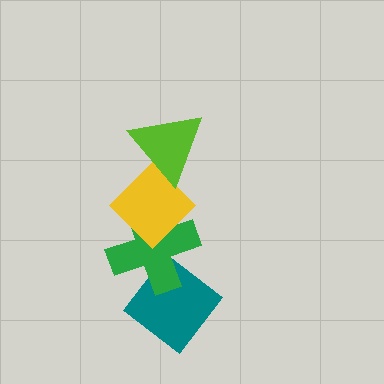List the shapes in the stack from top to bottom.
From top to bottom: the lime triangle, the yellow diamond, the green cross, the teal diamond.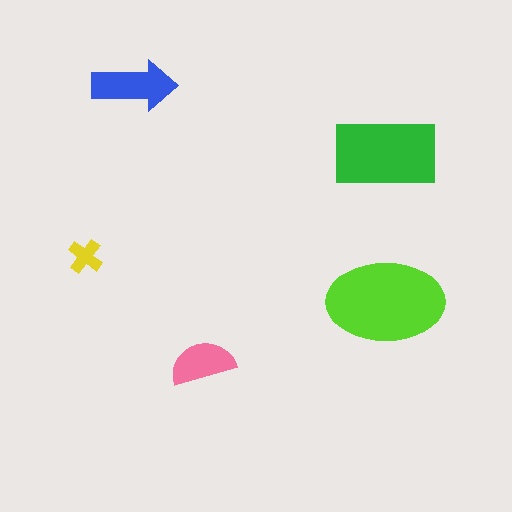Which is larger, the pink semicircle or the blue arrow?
The blue arrow.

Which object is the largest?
The lime ellipse.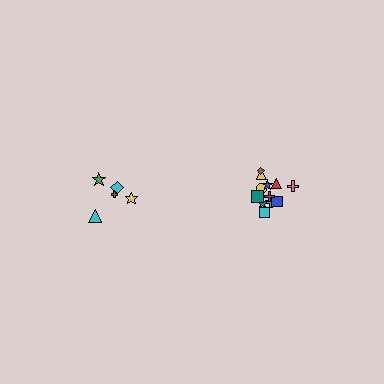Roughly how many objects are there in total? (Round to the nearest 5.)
Roughly 15 objects in total.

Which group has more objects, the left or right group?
The right group.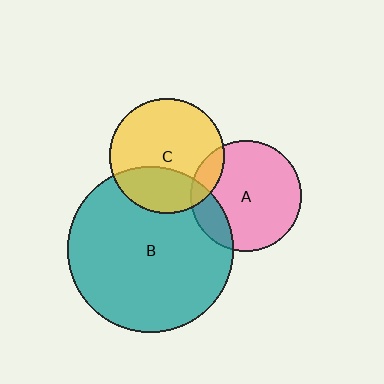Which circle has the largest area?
Circle B (teal).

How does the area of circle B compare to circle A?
Approximately 2.2 times.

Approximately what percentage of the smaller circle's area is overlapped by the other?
Approximately 15%.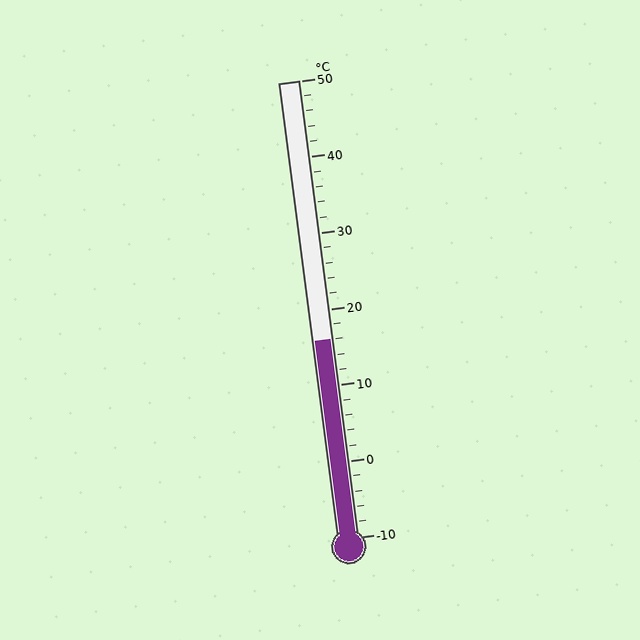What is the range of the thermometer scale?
The thermometer scale ranges from -10°C to 50°C.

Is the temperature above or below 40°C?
The temperature is below 40°C.